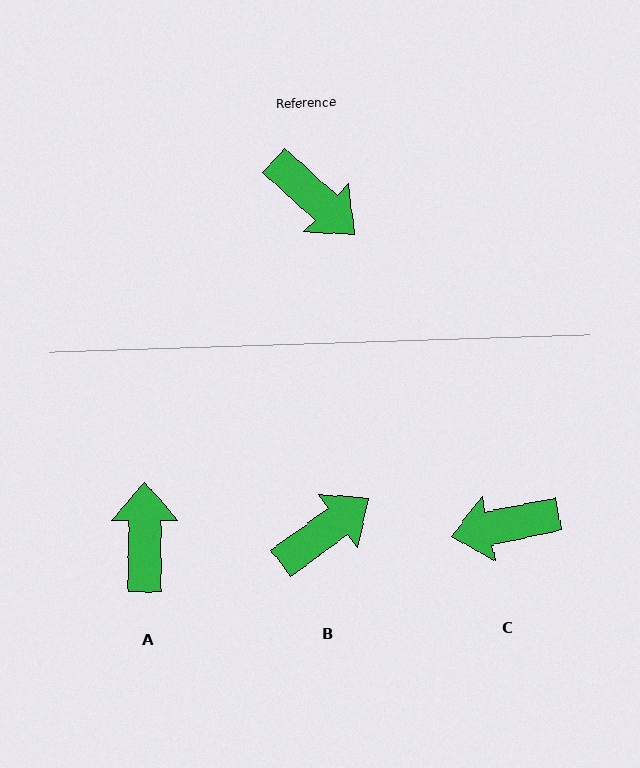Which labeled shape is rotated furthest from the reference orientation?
A, about 132 degrees away.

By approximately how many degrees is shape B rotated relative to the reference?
Approximately 79 degrees counter-clockwise.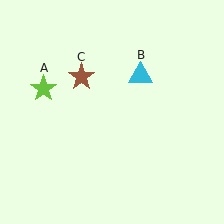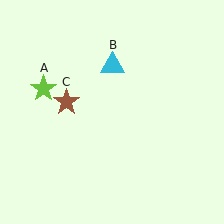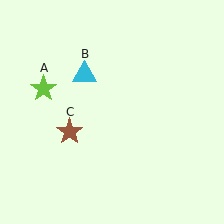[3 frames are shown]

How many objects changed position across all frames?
2 objects changed position: cyan triangle (object B), brown star (object C).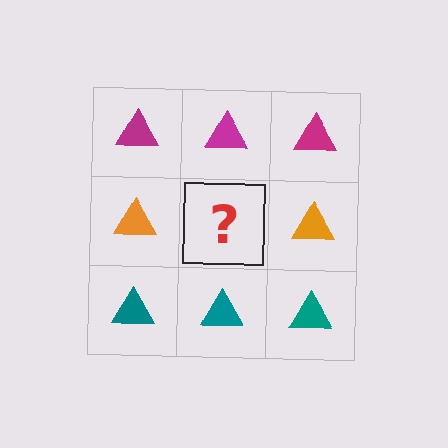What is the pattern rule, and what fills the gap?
The rule is that each row has a consistent color. The gap should be filled with an orange triangle.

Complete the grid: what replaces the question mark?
The question mark should be replaced with an orange triangle.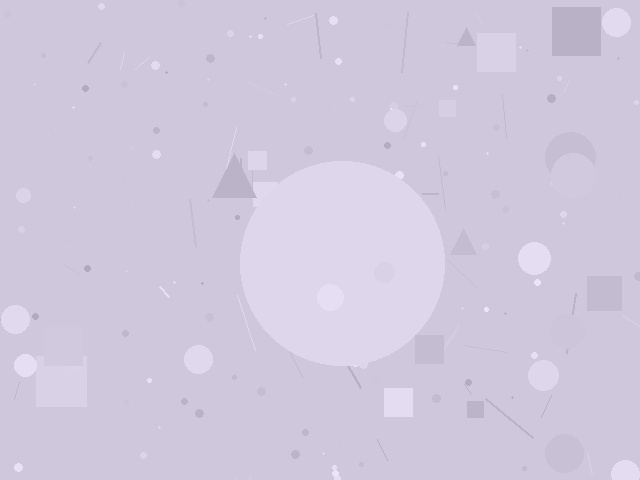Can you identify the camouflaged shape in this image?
The camouflaged shape is a circle.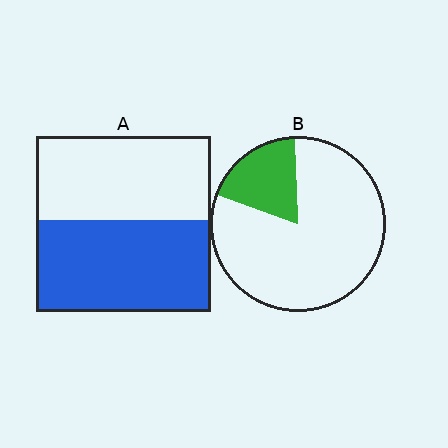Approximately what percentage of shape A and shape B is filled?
A is approximately 50% and B is approximately 20%.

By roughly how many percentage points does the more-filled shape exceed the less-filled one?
By roughly 35 percentage points (A over B).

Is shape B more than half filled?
No.